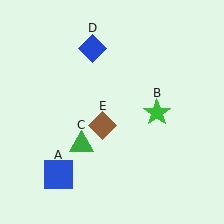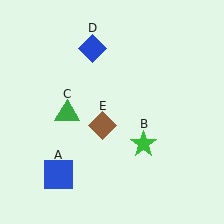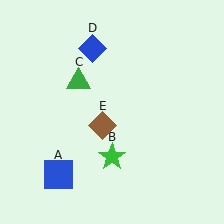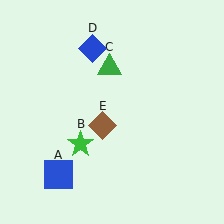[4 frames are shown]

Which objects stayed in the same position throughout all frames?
Blue square (object A) and blue diamond (object D) and brown diamond (object E) remained stationary.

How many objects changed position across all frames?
2 objects changed position: green star (object B), green triangle (object C).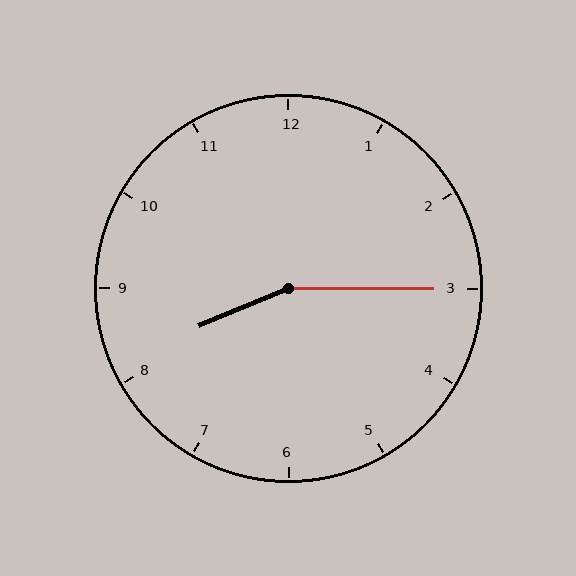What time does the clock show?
8:15.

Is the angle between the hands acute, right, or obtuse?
It is obtuse.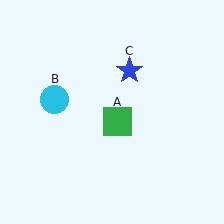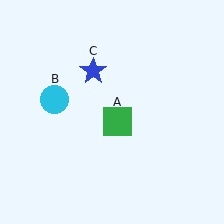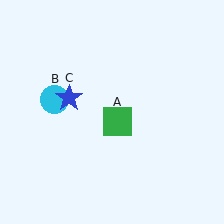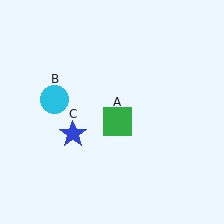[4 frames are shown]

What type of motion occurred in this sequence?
The blue star (object C) rotated counterclockwise around the center of the scene.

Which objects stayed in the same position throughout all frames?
Green square (object A) and cyan circle (object B) remained stationary.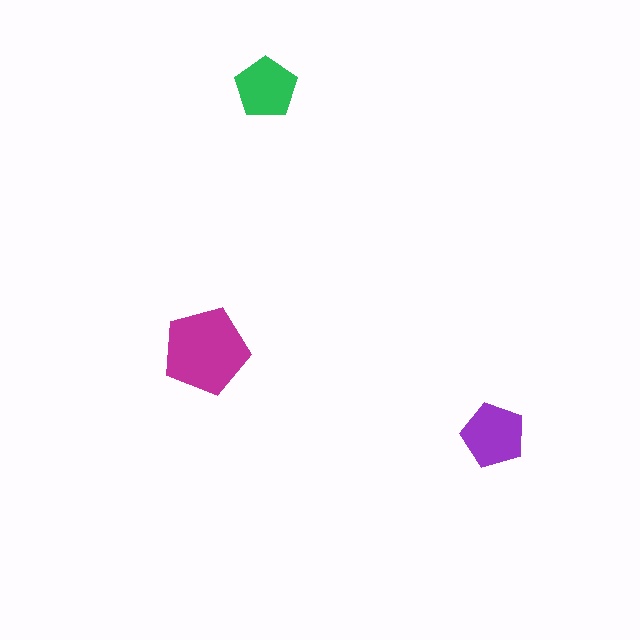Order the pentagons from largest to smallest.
the magenta one, the purple one, the green one.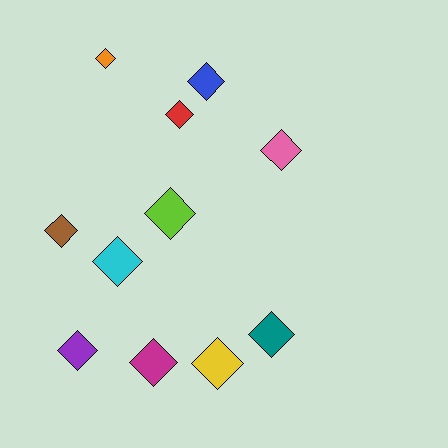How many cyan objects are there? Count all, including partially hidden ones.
There is 1 cyan object.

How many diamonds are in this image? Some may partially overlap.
There are 11 diamonds.